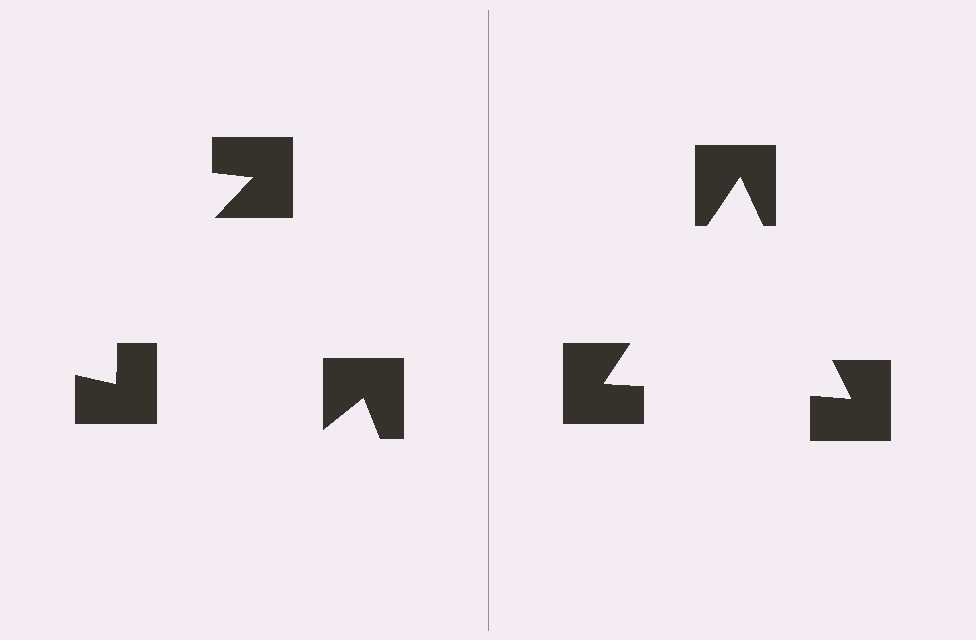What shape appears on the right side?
An illusory triangle.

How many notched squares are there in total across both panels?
6 — 3 on each side.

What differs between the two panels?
The notched squares are positioned identically on both sides; only the wedge orientations differ. On the right they align to a triangle; on the left they are misaligned.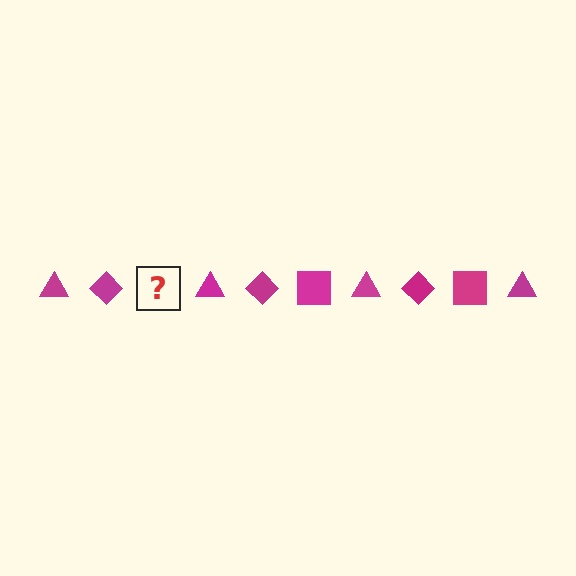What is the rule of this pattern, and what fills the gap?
The rule is that the pattern cycles through triangle, diamond, square shapes in magenta. The gap should be filled with a magenta square.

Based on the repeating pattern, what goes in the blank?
The blank should be a magenta square.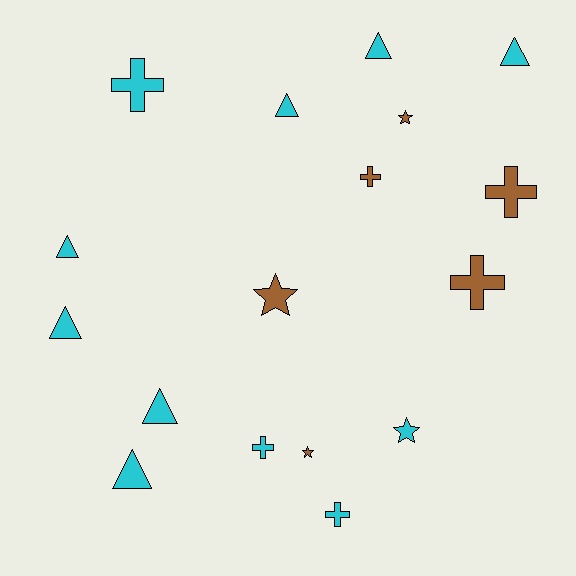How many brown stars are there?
There are 3 brown stars.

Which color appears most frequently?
Cyan, with 11 objects.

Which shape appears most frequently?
Triangle, with 7 objects.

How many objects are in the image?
There are 17 objects.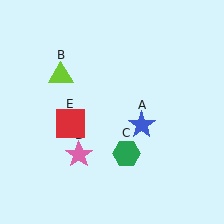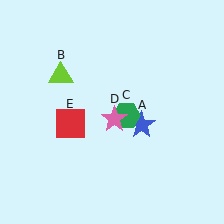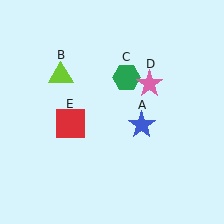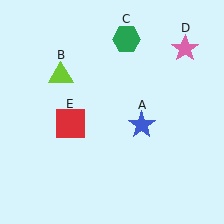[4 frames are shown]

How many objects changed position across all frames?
2 objects changed position: green hexagon (object C), pink star (object D).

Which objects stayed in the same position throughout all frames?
Blue star (object A) and lime triangle (object B) and red square (object E) remained stationary.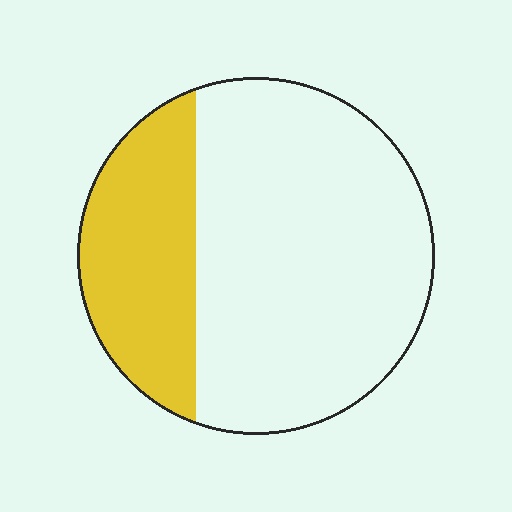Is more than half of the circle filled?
No.